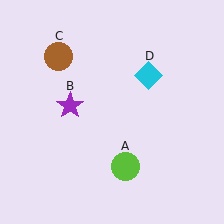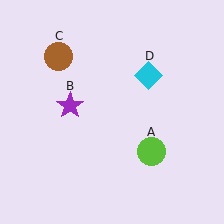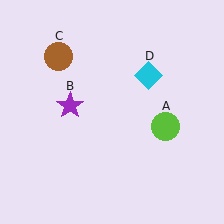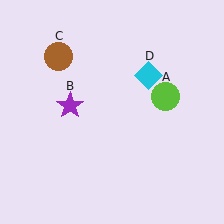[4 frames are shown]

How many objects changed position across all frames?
1 object changed position: lime circle (object A).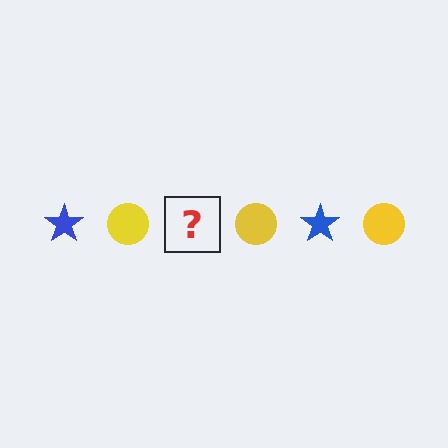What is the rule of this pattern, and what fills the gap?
The rule is that the pattern alternates between blue star and yellow circle. The gap should be filled with a blue star.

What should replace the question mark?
The question mark should be replaced with a blue star.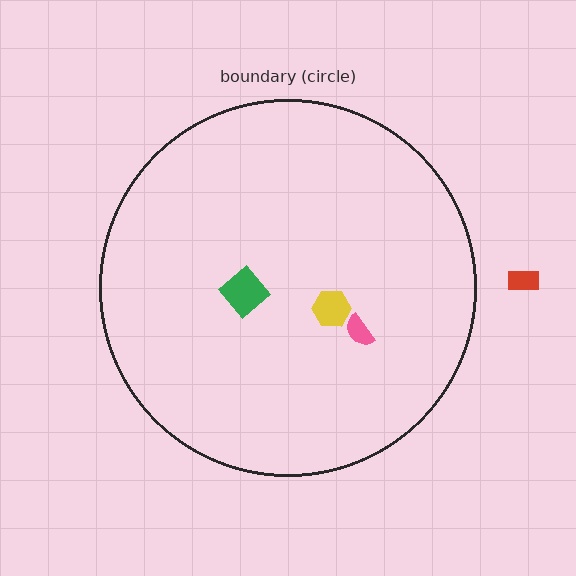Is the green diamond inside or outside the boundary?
Inside.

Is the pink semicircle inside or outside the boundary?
Inside.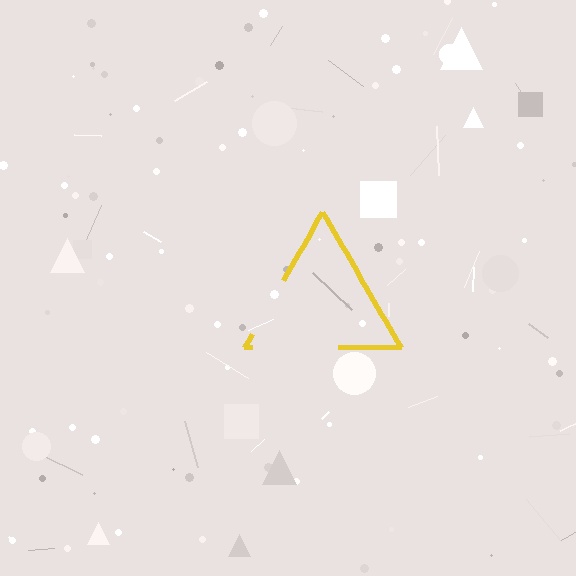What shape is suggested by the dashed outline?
The dashed outline suggests a triangle.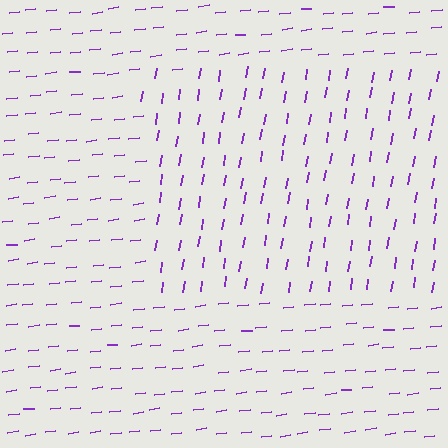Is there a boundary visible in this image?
Yes, there is a texture boundary formed by a change in line orientation.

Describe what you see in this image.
The image is filled with small purple line segments. A rectangle region in the image has lines oriented differently from the surrounding lines, creating a visible texture boundary.